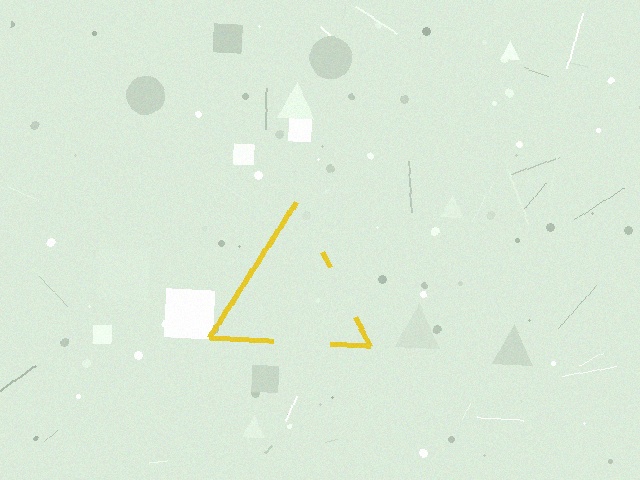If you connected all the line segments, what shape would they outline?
They would outline a triangle.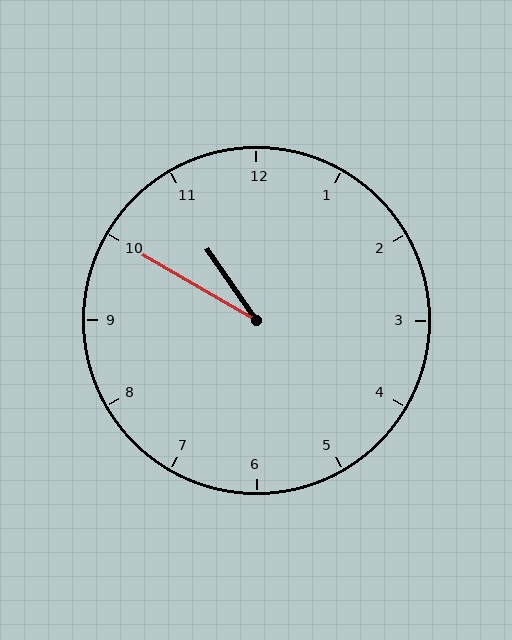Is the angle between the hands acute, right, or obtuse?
It is acute.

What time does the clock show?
10:50.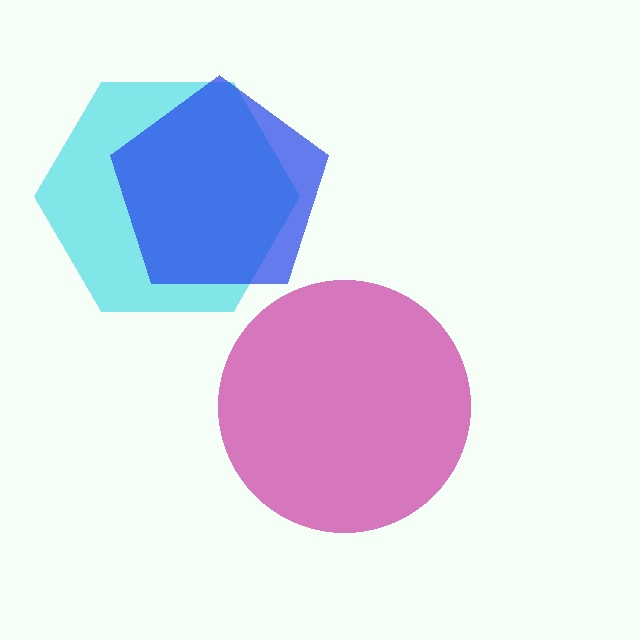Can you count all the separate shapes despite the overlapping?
Yes, there are 3 separate shapes.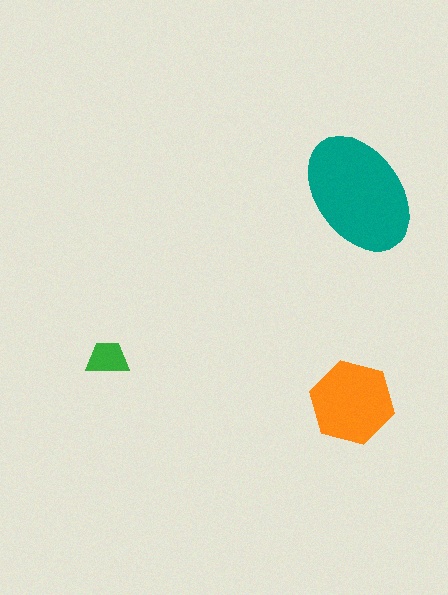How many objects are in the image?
There are 3 objects in the image.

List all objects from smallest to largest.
The green trapezoid, the orange hexagon, the teal ellipse.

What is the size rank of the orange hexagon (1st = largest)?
2nd.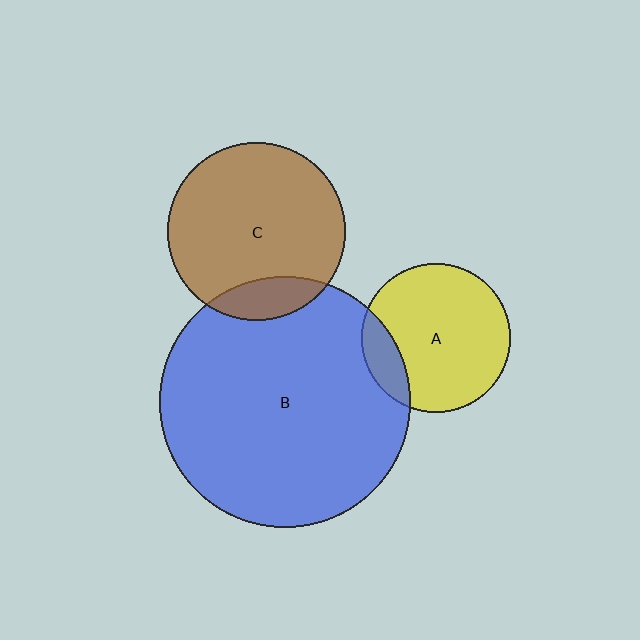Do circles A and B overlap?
Yes.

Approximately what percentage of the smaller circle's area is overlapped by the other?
Approximately 15%.